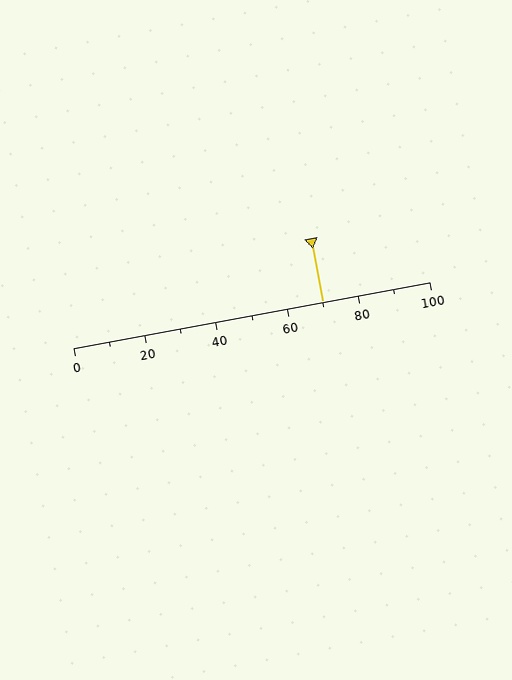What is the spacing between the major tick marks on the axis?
The major ticks are spaced 20 apart.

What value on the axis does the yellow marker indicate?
The marker indicates approximately 70.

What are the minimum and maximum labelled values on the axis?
The axis runs from 0 to 100.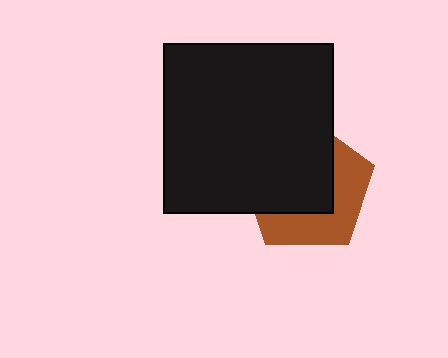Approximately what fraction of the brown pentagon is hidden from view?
Roughly 57% of the brown pentagon is hidden behind the black square.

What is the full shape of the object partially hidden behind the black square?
The partially hidden object is a brown pentagon.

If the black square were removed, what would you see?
You would see the complete brown pentagon.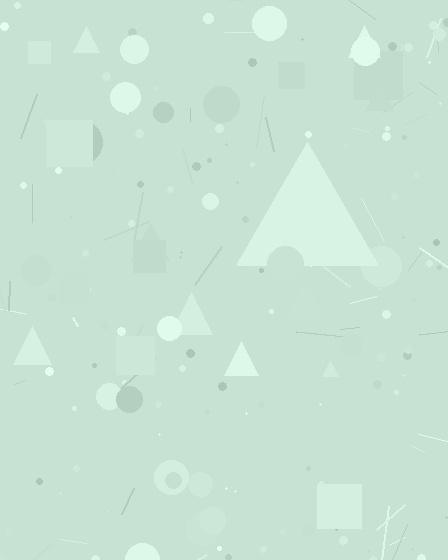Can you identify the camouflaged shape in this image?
The camouflaged shape is a triangle.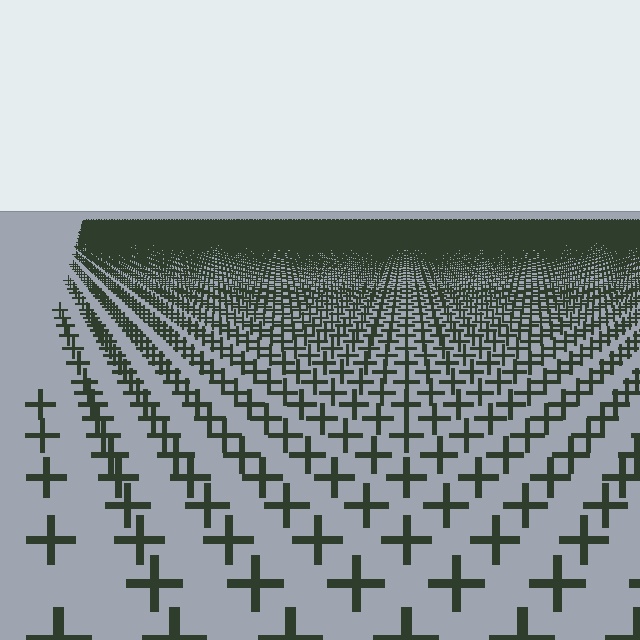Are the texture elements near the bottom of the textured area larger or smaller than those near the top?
Larger. Near the bottom, elements are closer to the viewer and appear at a bigger on-screen size.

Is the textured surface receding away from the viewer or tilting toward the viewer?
The surface is receding away from the viewer. Texture elements get smaller and denser toward the top.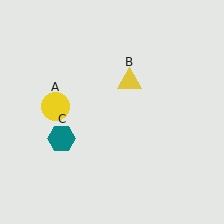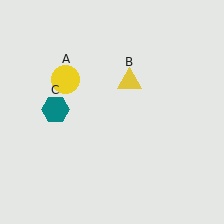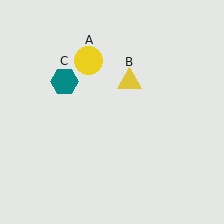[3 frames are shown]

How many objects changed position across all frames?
2 objects changed position: yellow circle (object A), teal hexagon (object C).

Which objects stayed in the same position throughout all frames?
Yellow triangle (object B) remained stationary.